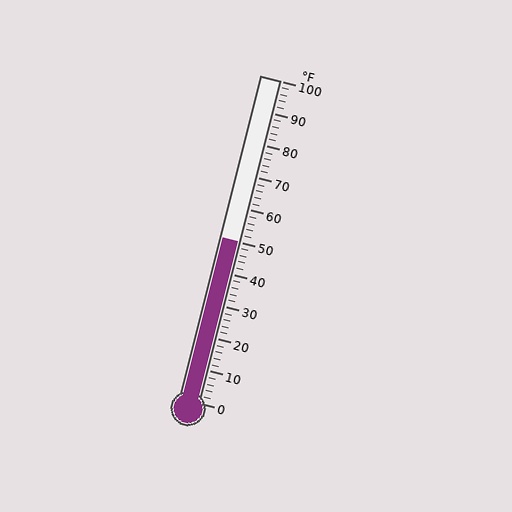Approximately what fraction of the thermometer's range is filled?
The thermometer is filled to approximately 50% of its range.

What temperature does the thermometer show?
The thermometer shows approximately 50°F.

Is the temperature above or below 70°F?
The temperature is below 70°F.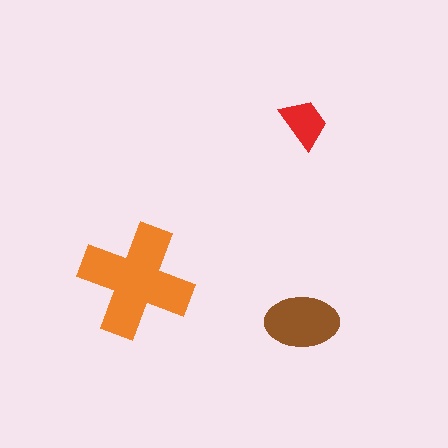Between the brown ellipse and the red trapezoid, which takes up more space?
The brown ellipse.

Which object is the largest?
The orange cross.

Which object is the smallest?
The red trapezoid.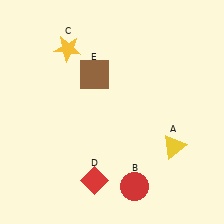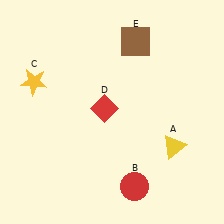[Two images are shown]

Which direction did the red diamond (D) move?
The red diamond (D) moved up.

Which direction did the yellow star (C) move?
The yellow star (C) moved left.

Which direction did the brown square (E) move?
The brown square (E) moved right.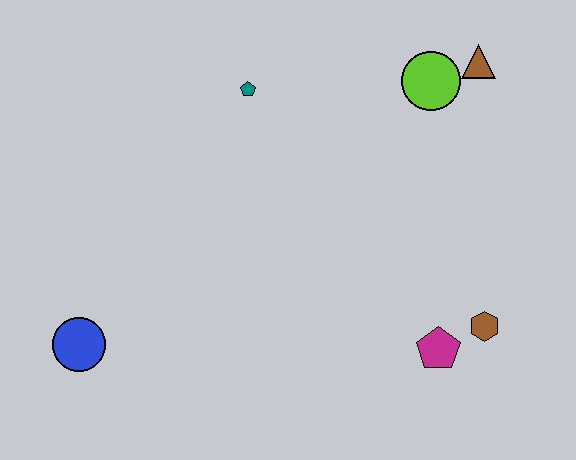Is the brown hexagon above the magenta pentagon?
Yes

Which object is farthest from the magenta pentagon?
The blue circle is farthest from the magenta pentagon.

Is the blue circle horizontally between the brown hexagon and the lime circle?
No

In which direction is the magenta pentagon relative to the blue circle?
The magenta pentagon is to the right of the blue circle.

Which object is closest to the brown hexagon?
The magenta pentagon is closest to the brown hexagon.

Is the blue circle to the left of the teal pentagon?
Yes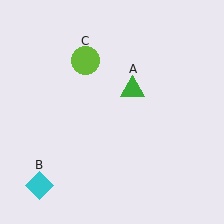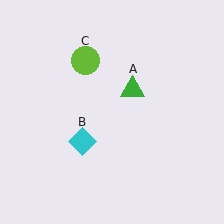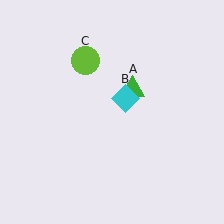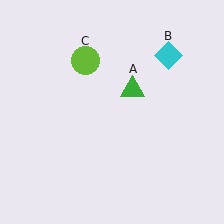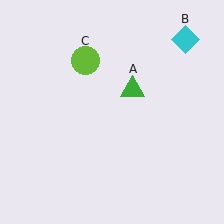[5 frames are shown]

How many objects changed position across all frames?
1 object changed position: cyan diamond (object B).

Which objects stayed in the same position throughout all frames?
Green triangle (object A) and lime circle (object C) remained stationary.